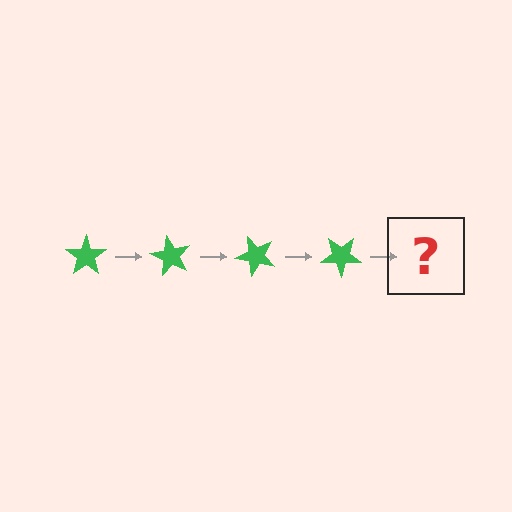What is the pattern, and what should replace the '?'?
The pattern is that the star rotates 60 degrees each step. The '?' should be a green star rotated 240 degrees.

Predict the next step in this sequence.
The next step is a green star rotated 240 degrees.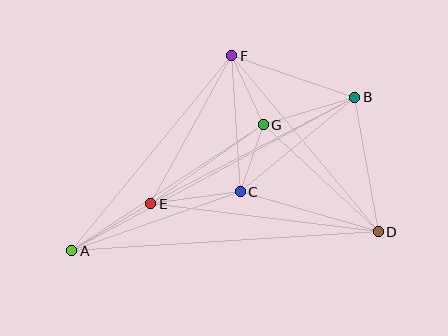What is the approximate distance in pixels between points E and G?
The distance between E and G is approximately 137 pixels.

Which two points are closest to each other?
Points C and G are closest to each other.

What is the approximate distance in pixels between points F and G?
The distance between F and G is approximately 76 pixels.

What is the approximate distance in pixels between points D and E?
The distance between D and E is approximately 229 pixels.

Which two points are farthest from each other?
Points A and B are farthest from each other.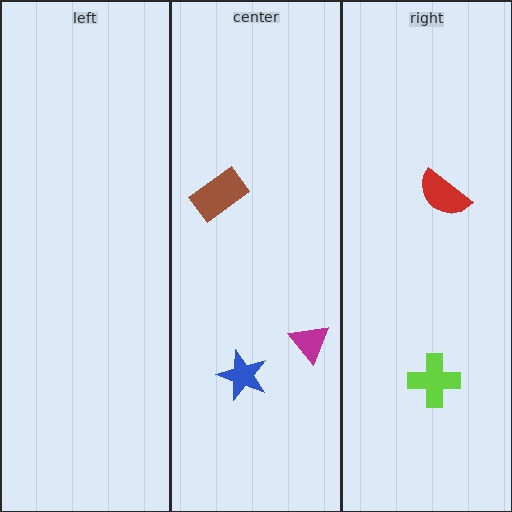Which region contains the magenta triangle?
The center region.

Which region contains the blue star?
The center region.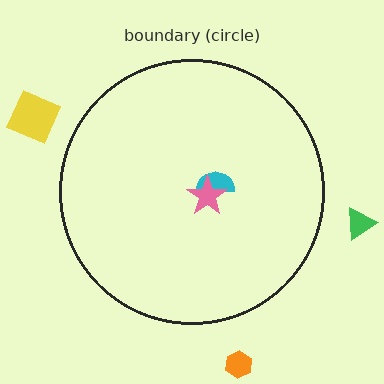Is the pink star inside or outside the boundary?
Inside.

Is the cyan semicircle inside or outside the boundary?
Inside.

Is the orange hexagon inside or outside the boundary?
Outside.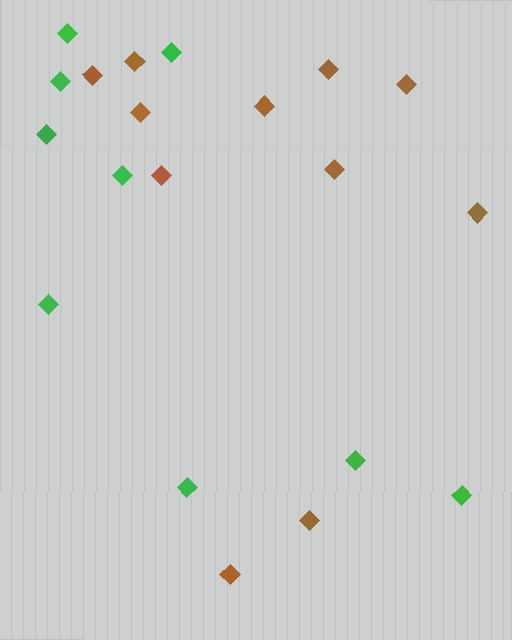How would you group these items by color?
There are 2 groups: one group of brown diamonds (11) and one group of green diamonds (9).